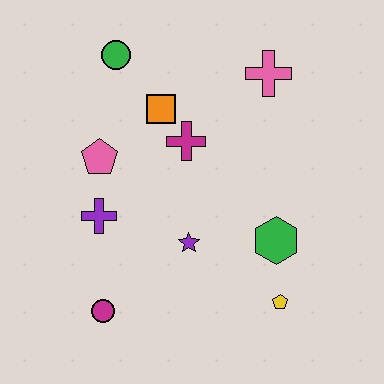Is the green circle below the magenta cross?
No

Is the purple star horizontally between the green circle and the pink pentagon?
No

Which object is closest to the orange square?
The magenta cross is closest to the orange square.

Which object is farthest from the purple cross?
The pink cross is farthest from the purple cross.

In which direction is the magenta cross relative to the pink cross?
The magenta cross is to the left of the pink cross.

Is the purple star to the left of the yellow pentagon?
Yes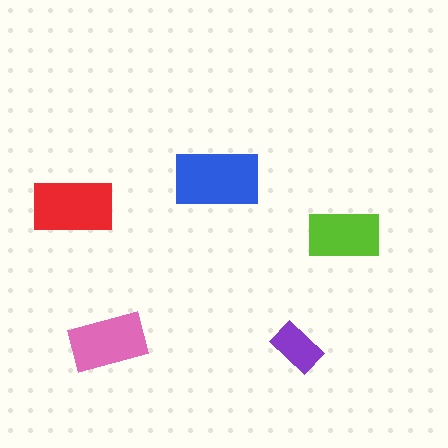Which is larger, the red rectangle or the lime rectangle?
The red one.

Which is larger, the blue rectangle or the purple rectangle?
The blue one.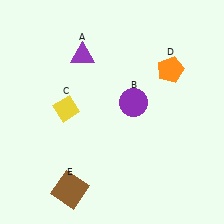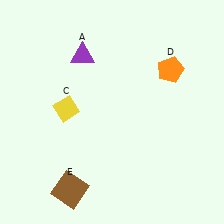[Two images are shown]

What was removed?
The purple circle (B) was removed in Image 2.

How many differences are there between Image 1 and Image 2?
There is 1 difference between the two images.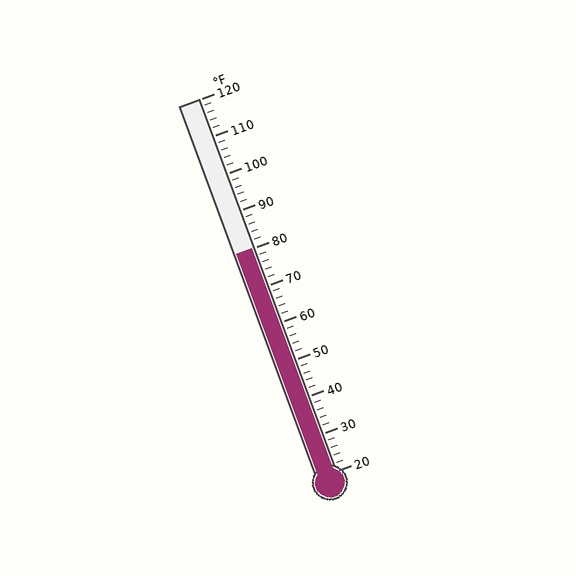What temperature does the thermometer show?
The thermometer shows approximately 80°F.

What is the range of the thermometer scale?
The thermometer scale ranges from 20°F to 120°F.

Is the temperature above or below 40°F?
The temperature is above 40°F.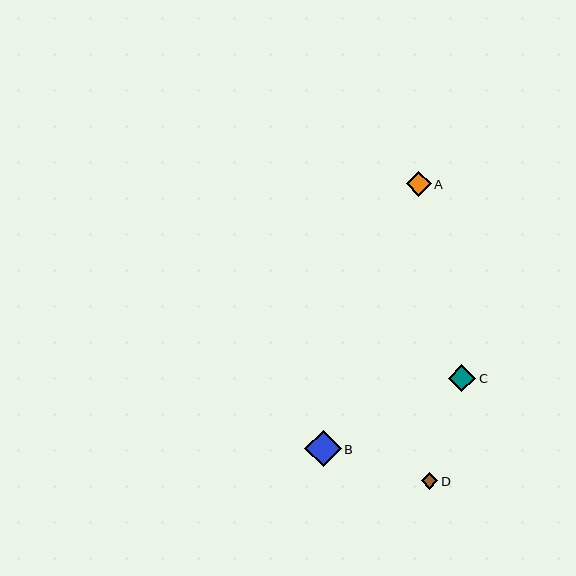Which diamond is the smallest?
Diamond D is the smallest with a size of approximately 16 pixels.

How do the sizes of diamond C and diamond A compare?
Diamond C and diamond A are approximately the same size.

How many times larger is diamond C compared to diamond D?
Diamond C is approximately 1.7 times the size of diamond D.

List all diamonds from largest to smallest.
From largest to smallest: B, C, A, D.